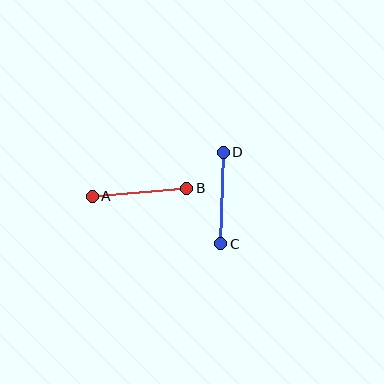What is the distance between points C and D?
The distance is approximately 92 pixels.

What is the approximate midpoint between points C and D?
The midpoint is at approximately (222, 198) pixels.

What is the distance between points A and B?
The distance is approximately 95 pixels.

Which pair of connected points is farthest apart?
Points A and B are farthest apart.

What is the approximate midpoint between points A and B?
The midpoint is at approximately (139, 192) pixels.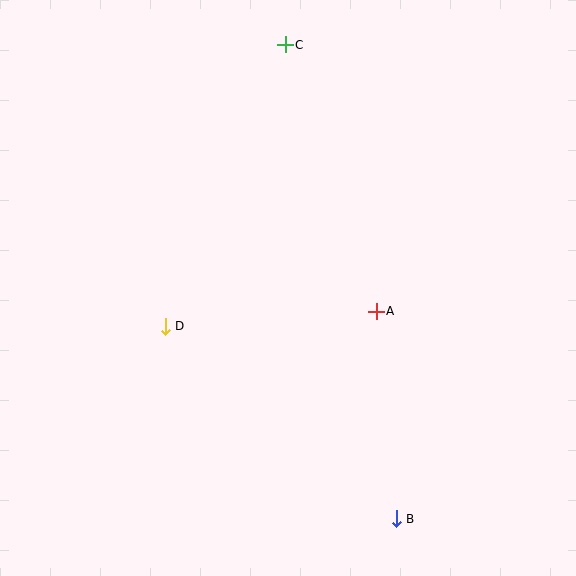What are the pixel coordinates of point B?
Point B is at (396, 519).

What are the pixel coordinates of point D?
Point D is at (165, 326).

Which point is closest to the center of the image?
Point A at (376, 311) is closest to the center.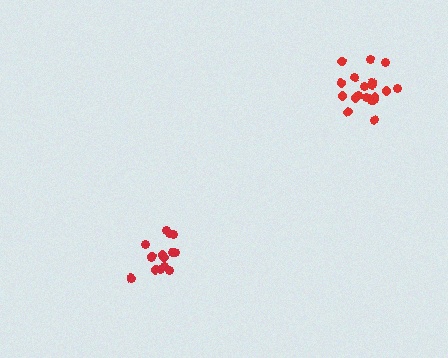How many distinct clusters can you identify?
There are 2 distinct clusters.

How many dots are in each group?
Group 1: 20 dots, Group 2: 16 dots (36 total).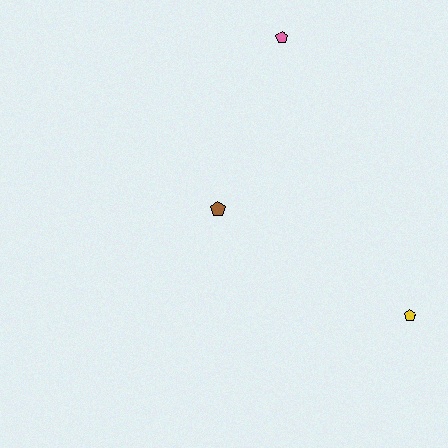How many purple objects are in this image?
There are no purple objects.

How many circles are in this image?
There are no circles.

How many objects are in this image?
There are 3 objects.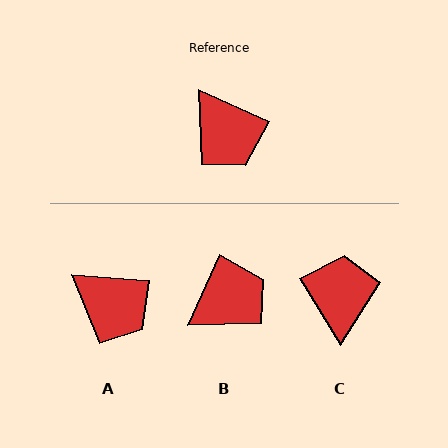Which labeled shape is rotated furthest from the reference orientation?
C, about 146 degrees away.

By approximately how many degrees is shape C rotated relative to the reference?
Approximately 146 degrees counter-clockwise.